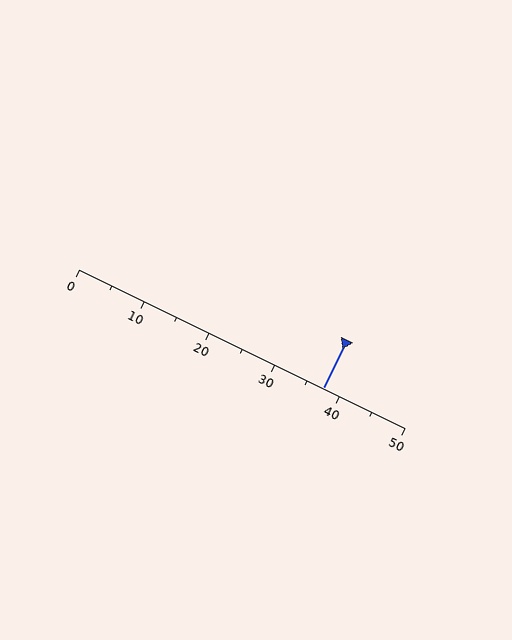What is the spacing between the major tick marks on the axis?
The major ticks are spaced 10 apart.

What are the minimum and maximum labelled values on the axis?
The axis runs from 0 to 50.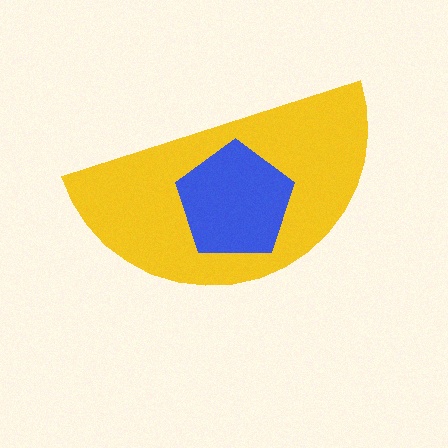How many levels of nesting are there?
2.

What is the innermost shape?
The blue pentagon.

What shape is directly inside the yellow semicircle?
The blue pentagon.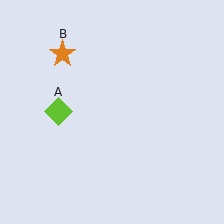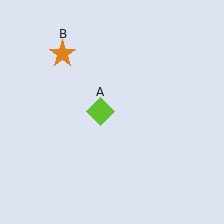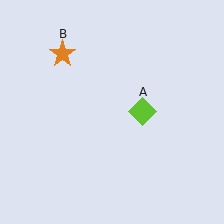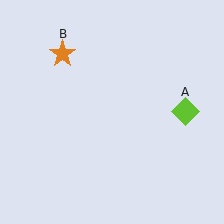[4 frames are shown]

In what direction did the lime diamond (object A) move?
The lime diamond (object A) moved right.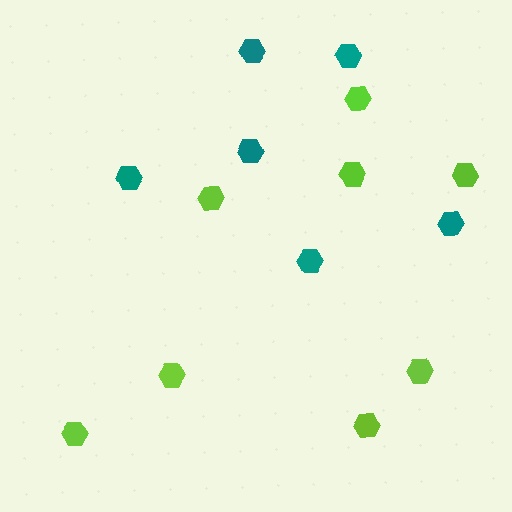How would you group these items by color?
There are 2 groups: one group of teal hexagons (6) and one group of lime hexagons (8).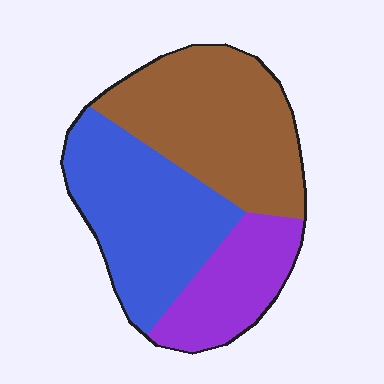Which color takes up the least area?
Purple, at roughly 20%.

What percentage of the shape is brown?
Brown covers around 40% of the shape.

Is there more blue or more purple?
Blue.